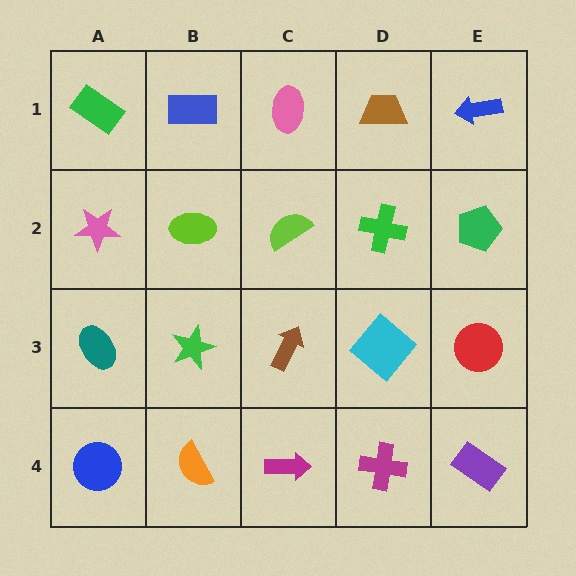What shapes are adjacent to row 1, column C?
A lime semicircle (row 2, column C), a blue rectangle (row 1, column B), a brown trapezoid (row 1, column D).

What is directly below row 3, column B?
An orange semicircle.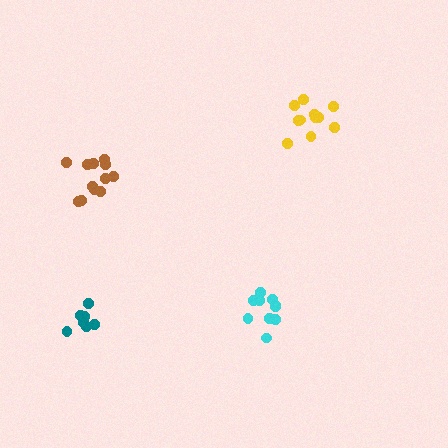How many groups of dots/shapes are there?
There are 4 groups.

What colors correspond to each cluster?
The clusters are colored: cyan, teal, brown, yellow.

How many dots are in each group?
Group 1: 10 dots, Group 2: 7 dots, Group 3: 12 dots, Group 4: 11 dots (40 total).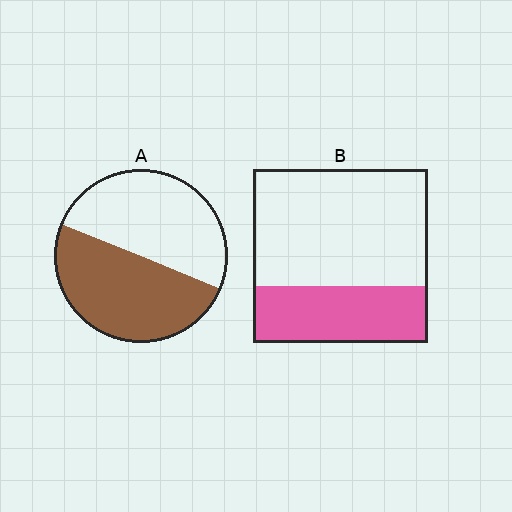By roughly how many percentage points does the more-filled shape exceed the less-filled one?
By roughly 15 percentage points (A over B).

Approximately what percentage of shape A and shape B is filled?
A is approximately 50% and B is approximately 35%.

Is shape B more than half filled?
No.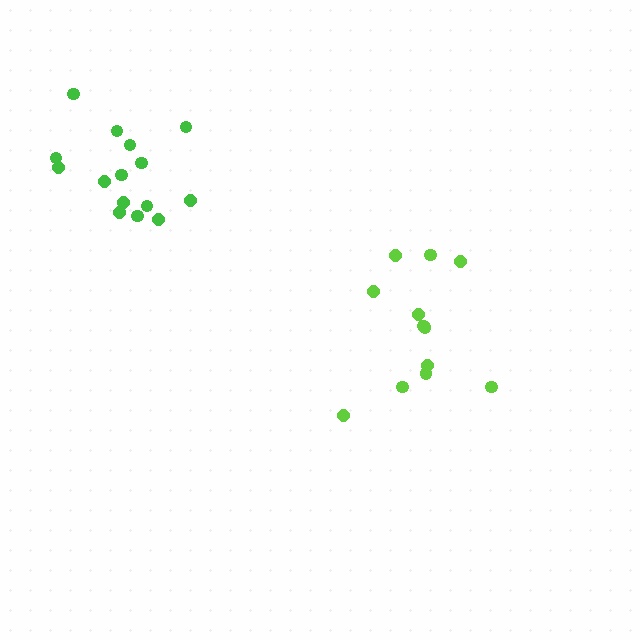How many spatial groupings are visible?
There are 2 spatial groupings.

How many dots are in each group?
Group 1: 12 dots, Group 2: 15 dots (27 total).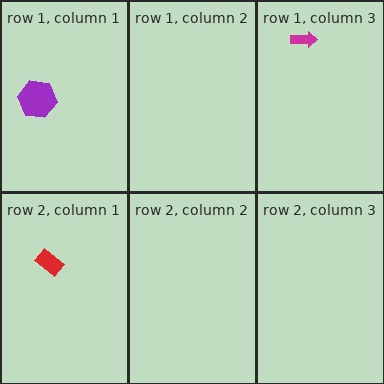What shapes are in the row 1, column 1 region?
The purple hexagon.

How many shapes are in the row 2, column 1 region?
1.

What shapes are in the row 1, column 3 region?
The magenta arrow.